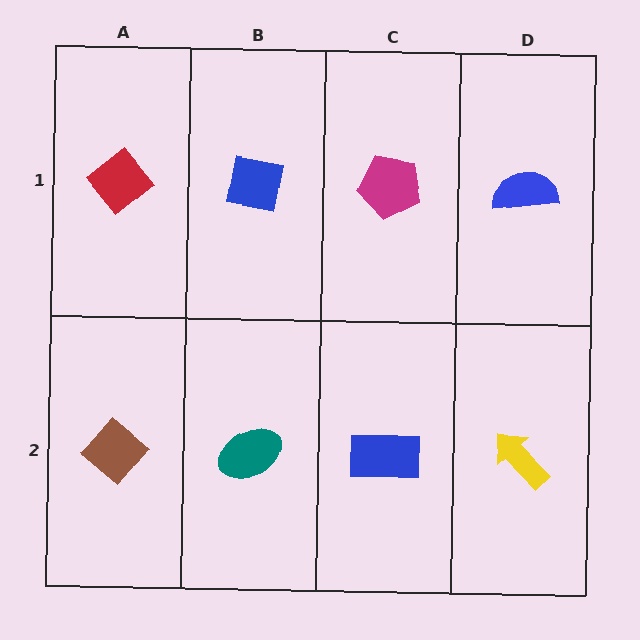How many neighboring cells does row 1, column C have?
3.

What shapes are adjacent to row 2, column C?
A magenta pentagon (row 1, column C), a teal ellipse (row 2, column B), a yellow arrow (row 2, column D).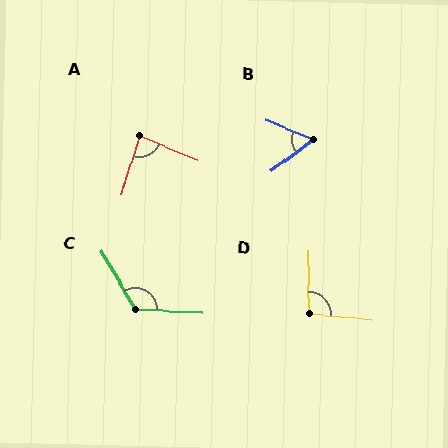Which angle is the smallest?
B, at approximately 59 degrees.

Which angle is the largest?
C, at approximately 123 degrees.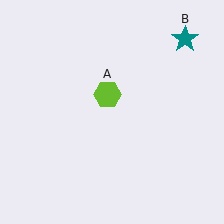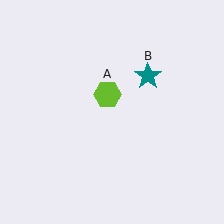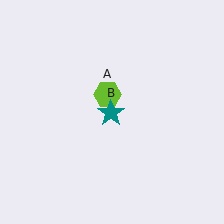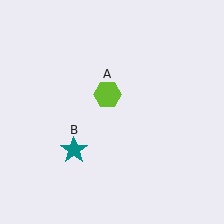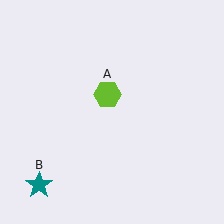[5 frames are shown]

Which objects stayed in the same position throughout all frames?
Lime hexagon (object A) remained stationary.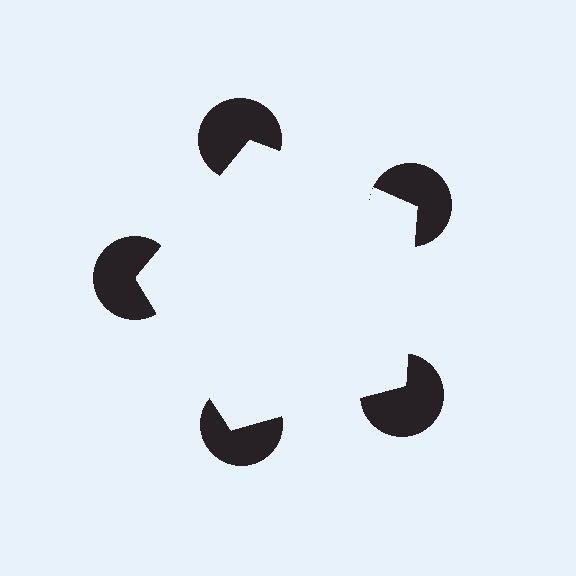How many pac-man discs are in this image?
There are 5 — one at each vertex of the illusory pentagon.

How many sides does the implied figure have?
5 sides.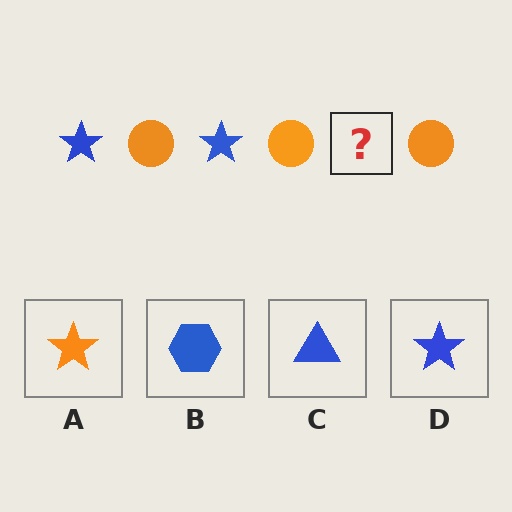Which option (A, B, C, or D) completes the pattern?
D.